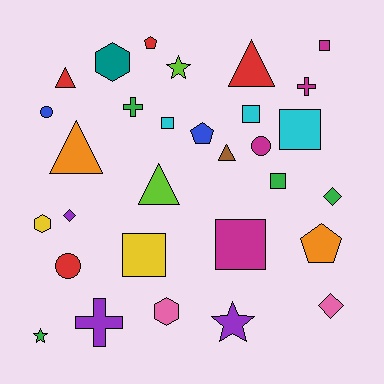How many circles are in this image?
There are 3 circles.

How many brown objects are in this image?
There is 1 brown object.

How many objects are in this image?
There are 30 objects.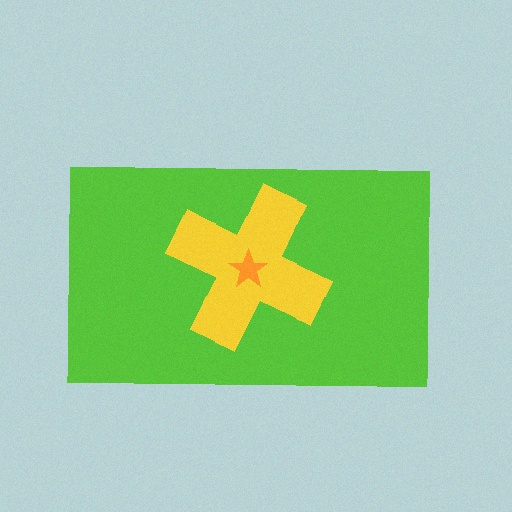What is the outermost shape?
The lime rectangle.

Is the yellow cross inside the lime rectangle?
Yes.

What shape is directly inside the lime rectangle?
The yellow cross.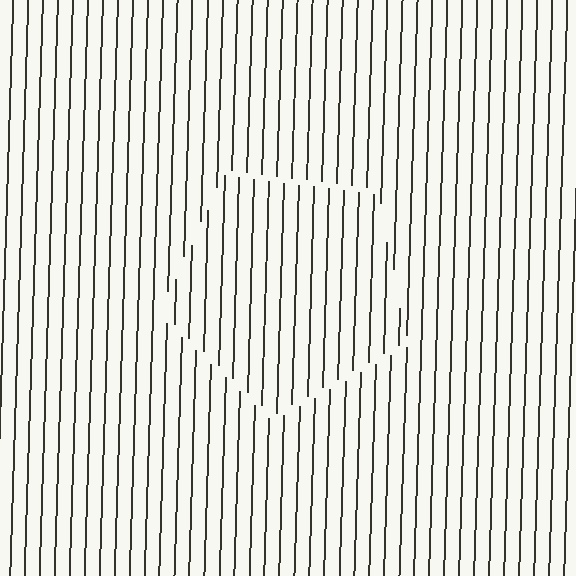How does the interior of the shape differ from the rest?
The interior of the shape contains the same grating, shifted by half a period — the contour is defined by the phase discontinuity where line-ends from the inner and outer gratings abut.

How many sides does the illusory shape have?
5 sides — the line-ends trace a pentagon.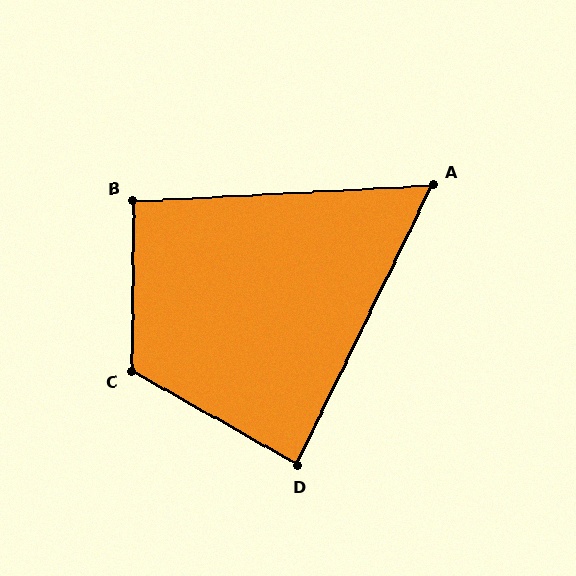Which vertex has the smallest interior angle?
A, at approximately 61 degrees.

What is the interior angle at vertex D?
Approximately 86 degrees (approximately right).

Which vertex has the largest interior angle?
C, at approximately 119 degrees.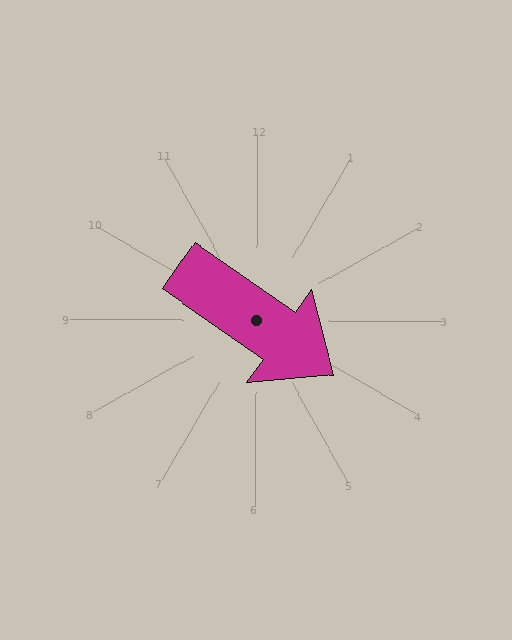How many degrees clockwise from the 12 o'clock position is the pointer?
Approximately 125 degrees.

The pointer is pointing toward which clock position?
Roughly 4 o'clock.